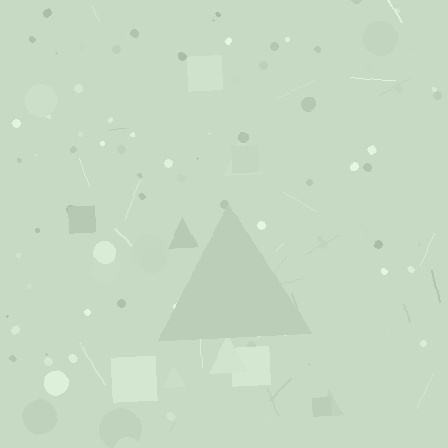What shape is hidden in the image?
A triangle is hidden in the image.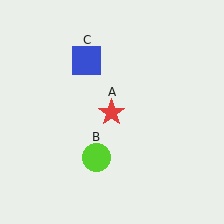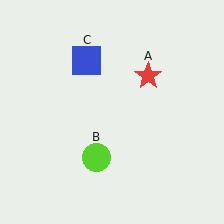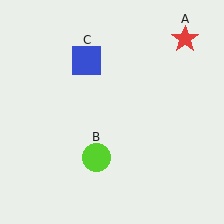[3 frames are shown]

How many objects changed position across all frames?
1 object changed position: red star (object A).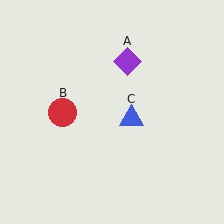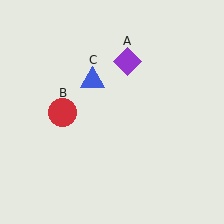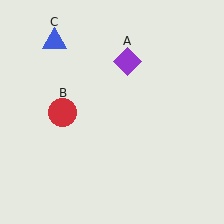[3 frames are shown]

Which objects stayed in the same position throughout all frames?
Purple diamond (object A) and red circle (object B) remained stationary.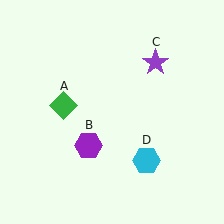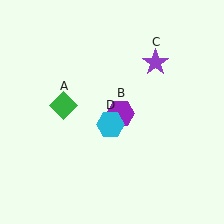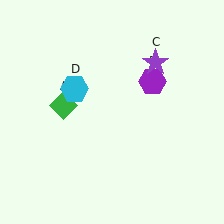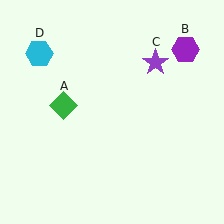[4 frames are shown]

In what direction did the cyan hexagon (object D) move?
The cyan hexagon (object D) moved up and to the left.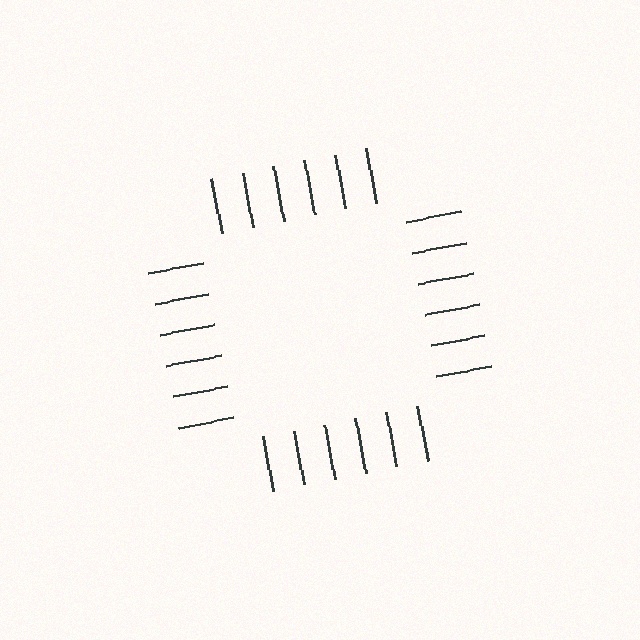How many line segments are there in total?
24 — 6 along each of the 4 edges.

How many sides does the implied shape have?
4 sides — the line-ends trace a square.